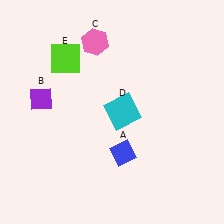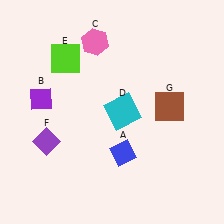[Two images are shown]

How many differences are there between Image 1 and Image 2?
There are 2 differences between the two images.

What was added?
A purple diamond (F), a brown square (G) were added in Image 2.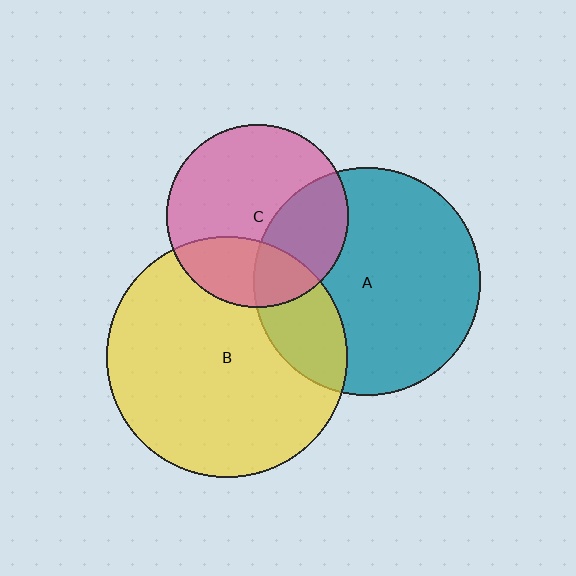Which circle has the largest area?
Circle B (yellow).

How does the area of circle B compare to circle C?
Approximately 1.7 times.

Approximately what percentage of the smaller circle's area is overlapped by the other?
Approximately 35%.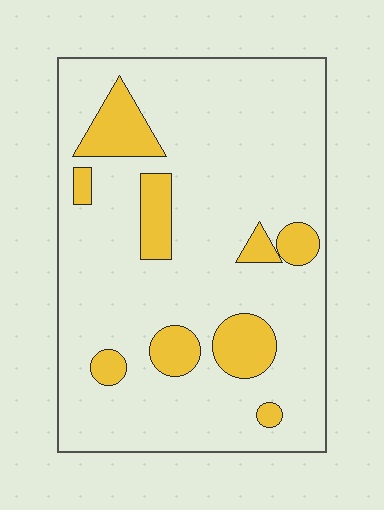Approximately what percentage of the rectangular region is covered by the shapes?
Approximately 15%.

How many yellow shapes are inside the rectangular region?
9.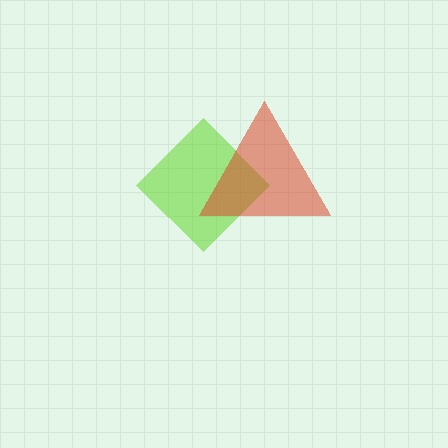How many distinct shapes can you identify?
There are 2 distinct shapes: a lime diamond, a red triangle.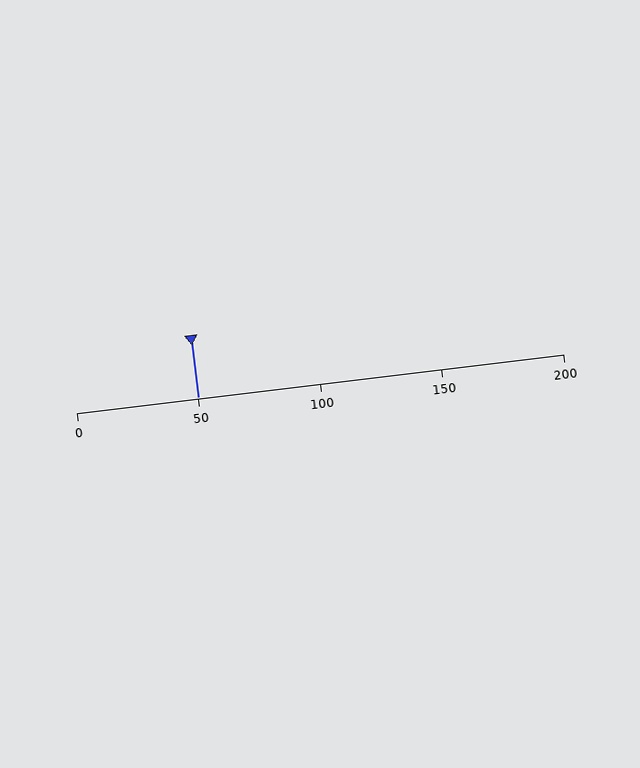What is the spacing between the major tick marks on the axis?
The major ticks are spaced 50 apart.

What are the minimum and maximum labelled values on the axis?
The axis runs from 0 to 200.